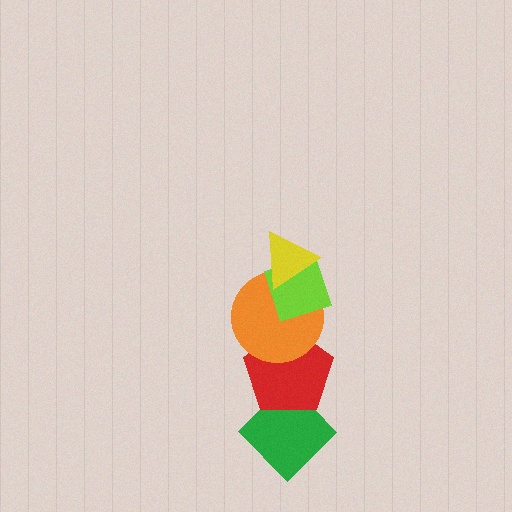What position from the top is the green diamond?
The green diamond is 5th from the top.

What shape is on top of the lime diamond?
The yellow triangle is on top of the lime diamond.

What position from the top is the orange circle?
The orange circle is 3rd from the top.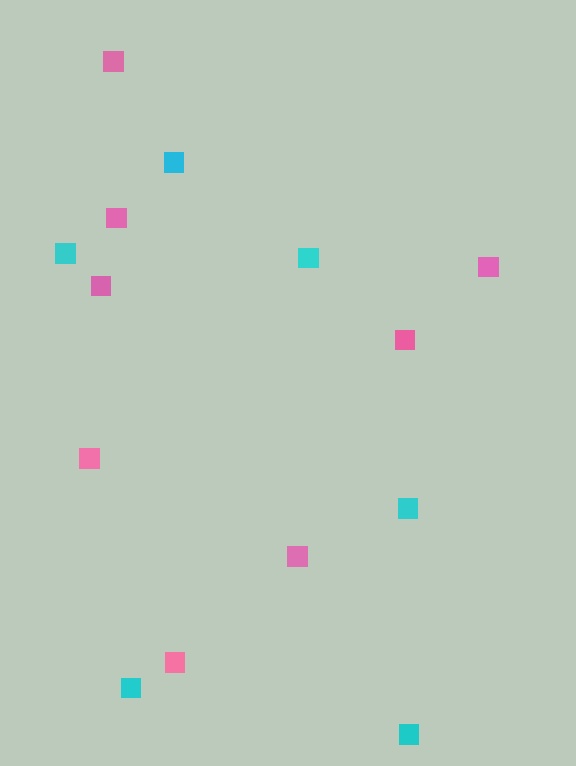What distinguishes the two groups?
There are 2 groups: one group of pink squares (8) and one group of cyan squares (6).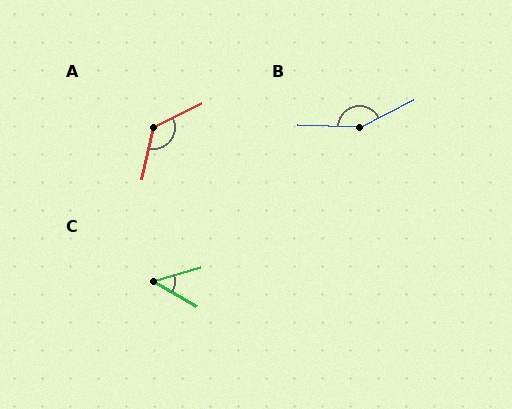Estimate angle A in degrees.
Approximately 128 degrees.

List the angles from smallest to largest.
C (47°), A (128°), B (151°).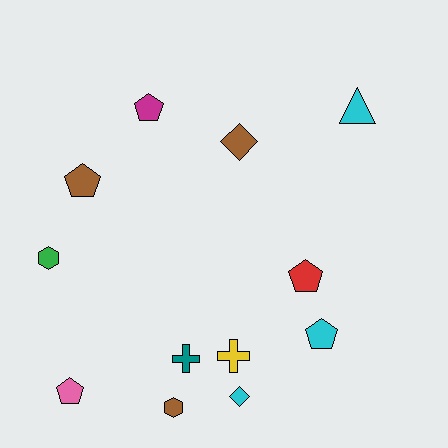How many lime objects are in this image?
There are no lime objects.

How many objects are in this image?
There are 12 objects.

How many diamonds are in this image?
There are 2 diamonds.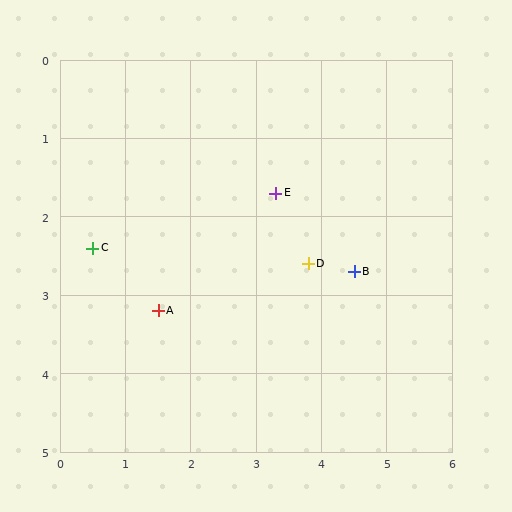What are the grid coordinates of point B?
Point B is at approximately (4.5, 2.7).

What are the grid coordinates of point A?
Point A is at approximately (1.5, 3.2).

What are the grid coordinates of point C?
Point C is at approximately (0.5, 2.4).